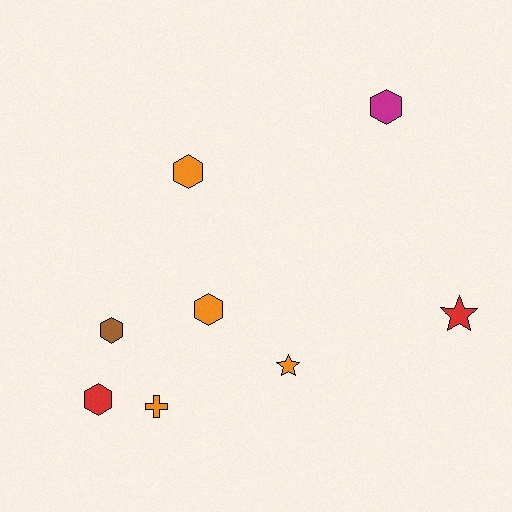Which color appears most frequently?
Orange, with 4 objects.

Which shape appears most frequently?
Hexagon, with 5 objects.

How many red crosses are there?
There are no red crosses.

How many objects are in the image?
There are 8 objects.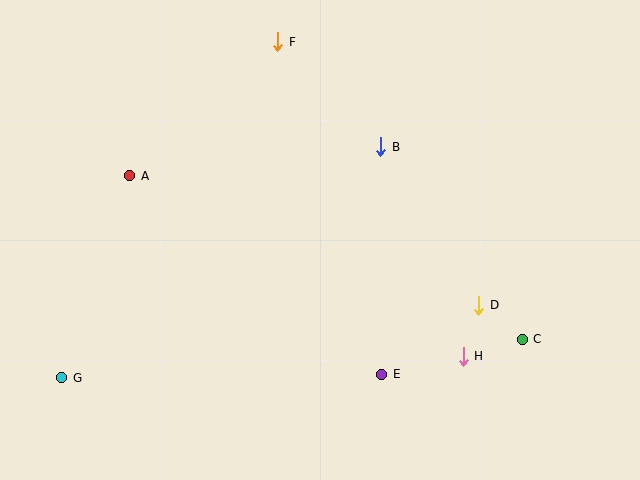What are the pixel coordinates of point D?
Point D is at (479, 305).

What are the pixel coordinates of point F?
Point F is at (278, 42).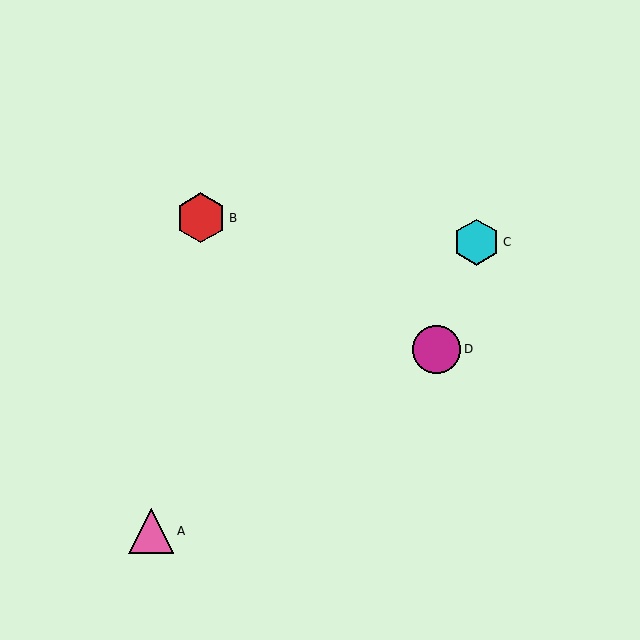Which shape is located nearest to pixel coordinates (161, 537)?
The pink triangle (labeled A) at (151, 531) is nearest to that location.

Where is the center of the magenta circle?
The center of the magenta circle is at (437, 349).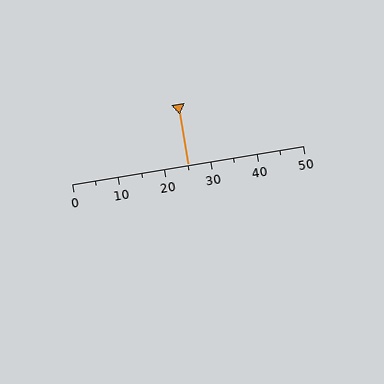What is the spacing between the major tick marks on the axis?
The major ticks are spaced 10 apart.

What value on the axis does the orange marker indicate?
The marker indicates approximately 25.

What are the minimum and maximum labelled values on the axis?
The axis runs from 0 to 50.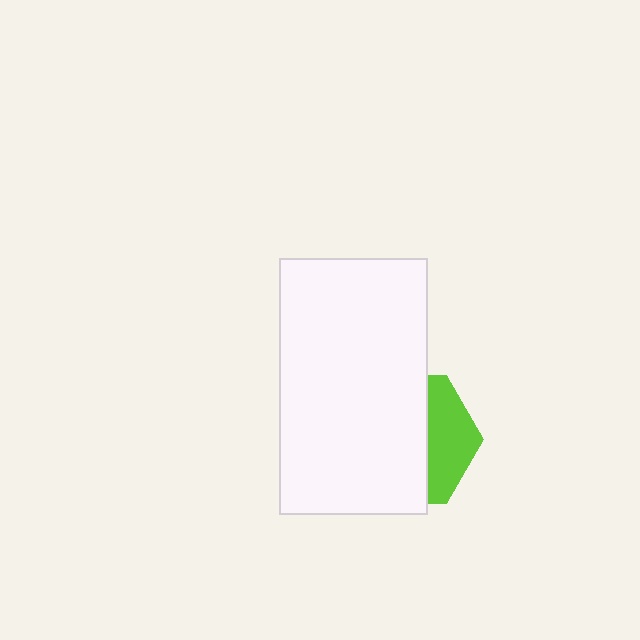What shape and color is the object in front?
The object in front is a white rectangle.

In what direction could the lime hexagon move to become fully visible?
The lime hexagon could move right. That would shift it out from behind the white rectangle entirely.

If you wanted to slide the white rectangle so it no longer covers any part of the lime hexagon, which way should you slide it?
Slide it left — that is the most direct way to separate the two shapes.